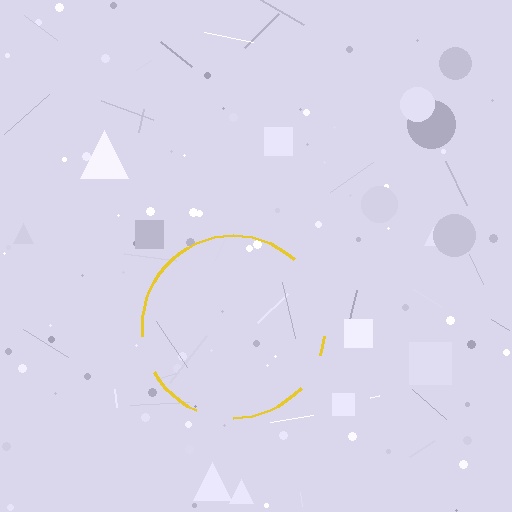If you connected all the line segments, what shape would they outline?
They would outline a circle.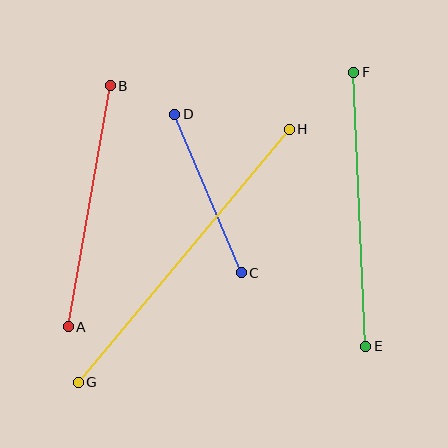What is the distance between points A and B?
The distance is approximately 244 pixels.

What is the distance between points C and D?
The distance is approximately 172 pixels.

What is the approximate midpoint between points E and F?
The midpoint is at approximately (360, 209) pixels.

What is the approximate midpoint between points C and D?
The midpoint is at approximately (208, 194) pixels.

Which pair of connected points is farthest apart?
Points G and H are farthest apart.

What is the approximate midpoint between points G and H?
The midpoint is at approximately (184, 256) pixels.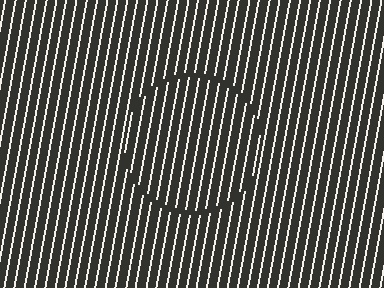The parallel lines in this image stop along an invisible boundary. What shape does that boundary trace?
An illusory circle. The interior of the shape contains the same grating, shifted by half a period — the contour is defined by the phase discontinuity where line-ends from the inner and outer gratings abut.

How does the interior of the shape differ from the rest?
The interior of the shape contains the same grating, shifted by half a period — the contour is defined by the phase discontinuity where line-ends from the inner and outer gratings abut.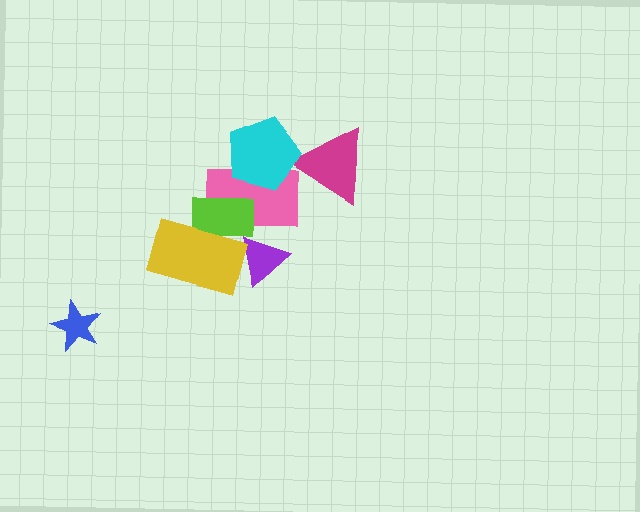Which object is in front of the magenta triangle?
The cyan pentagon is in front of the magenta triangle.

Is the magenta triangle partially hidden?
Yes, it is partially covered by another shape.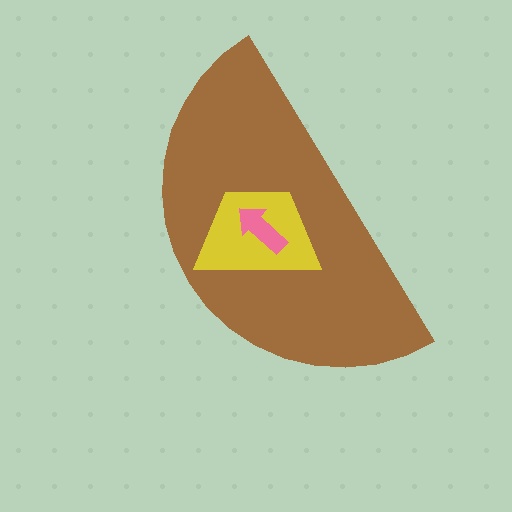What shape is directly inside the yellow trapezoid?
The pink arrow.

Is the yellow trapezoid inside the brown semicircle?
Yes.